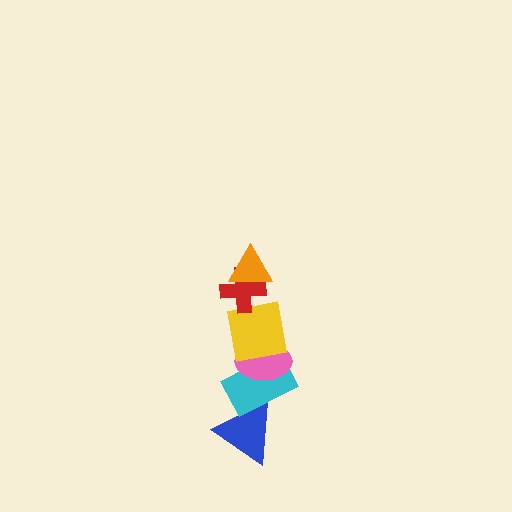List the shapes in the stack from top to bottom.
From top to bottom: the orange triangle, the red cross, the yellow square, the pink ellipse, the cyan rectangle, the blue triangle.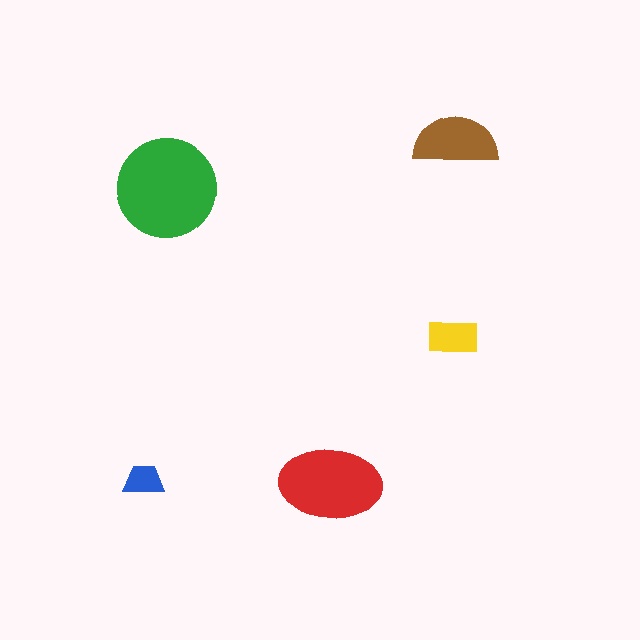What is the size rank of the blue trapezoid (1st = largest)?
5th.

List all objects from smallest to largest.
The blue trapezoid, the yellow rectangle, the brown semicircle, the red ellipse, the green circle.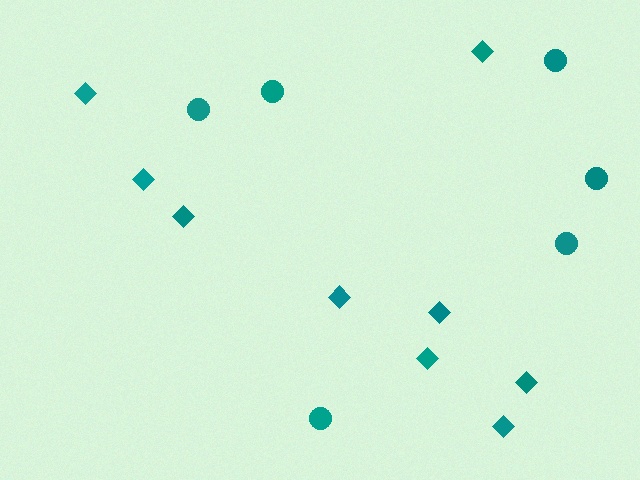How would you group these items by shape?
There are 2 groups: one group of diamonds (9) and one group of circles (6).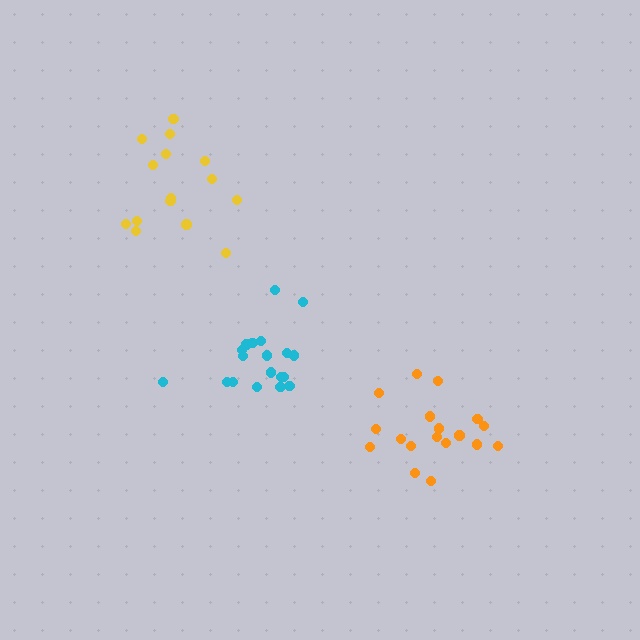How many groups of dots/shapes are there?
There are 3 groups.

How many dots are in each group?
Group 1: 19 dots, Group 2: 15 dots, Group 3: 18 dots (52 total).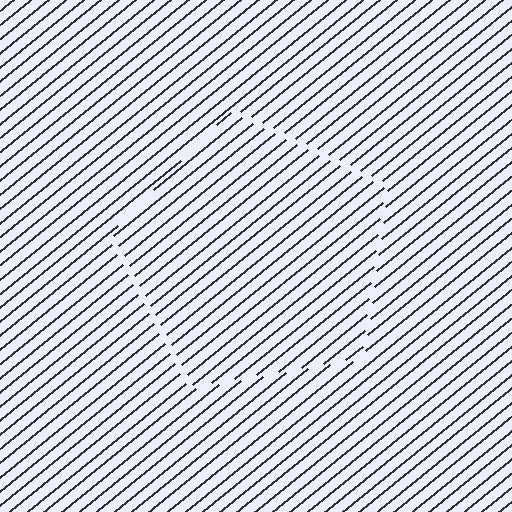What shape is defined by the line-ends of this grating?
An illusory pentagon. The interior of the shape contains the same grating, shifted by half a period — the contour is defined by the phase discontinuity where line-ends from the inner and outer gratings abut.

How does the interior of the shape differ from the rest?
The interior of the shape contains the same grating, shifted by half a period — the contour is defined by the phase discontinuity where line-ends from the inner and outer gratings abut.